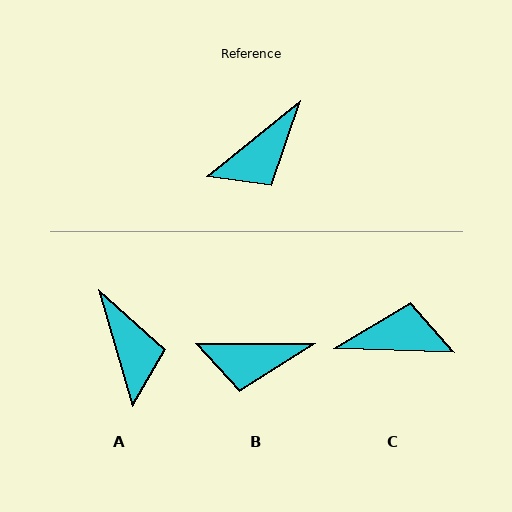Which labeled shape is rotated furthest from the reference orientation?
C, about 139 degrees away.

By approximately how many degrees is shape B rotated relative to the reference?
Approximately 39 degrees clockwise.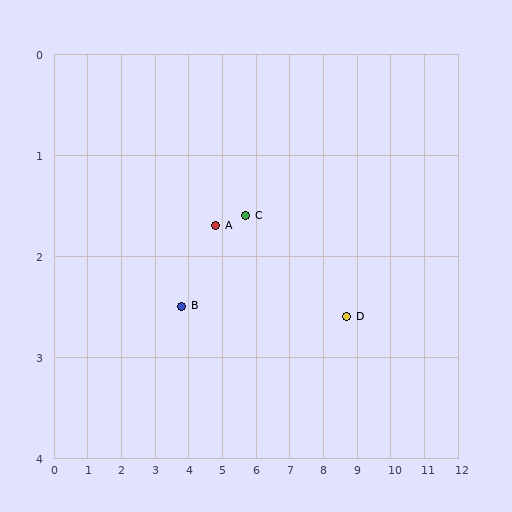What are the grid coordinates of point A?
Point A is at approximately (4.8, 1.7).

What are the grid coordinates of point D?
Point D is at approximately (8.7, 2.6).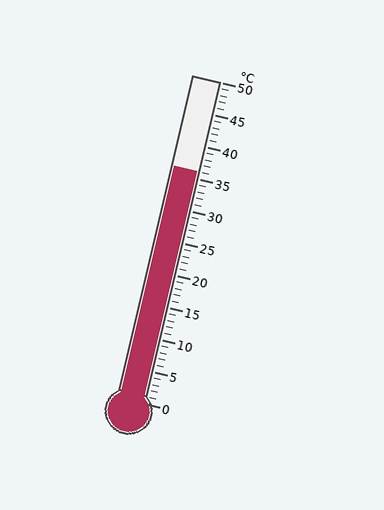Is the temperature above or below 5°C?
The temperature is above 5°C.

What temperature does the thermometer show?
The thermometer shows approximately 36°C.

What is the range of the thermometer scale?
The thermometer scale ranges from 0°C to 50°C.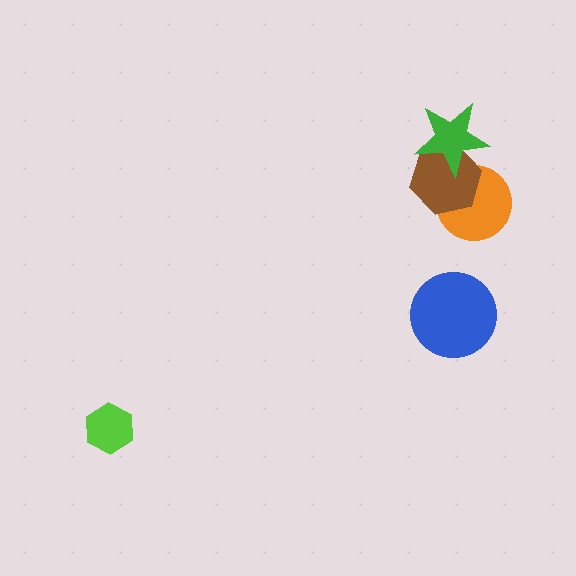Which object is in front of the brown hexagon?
The green star is in front of the brown hexagon.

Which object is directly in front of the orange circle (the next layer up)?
The brown hexagon is directly in front of the orange circle.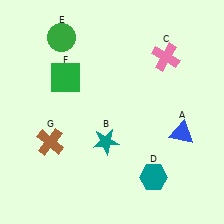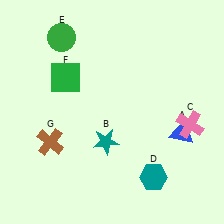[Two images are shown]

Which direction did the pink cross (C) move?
The pink cross (C) moved down.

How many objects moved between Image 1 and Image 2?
1 object moved between the two images.